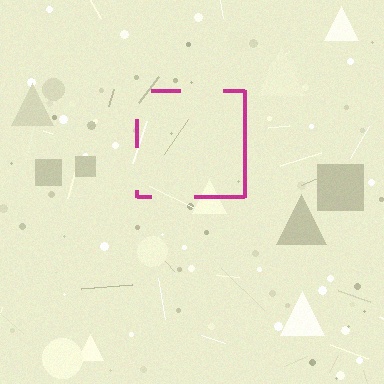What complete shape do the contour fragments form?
The contour fragments form a square.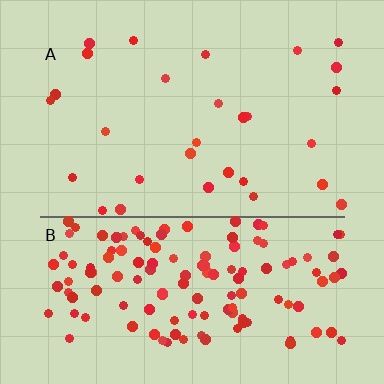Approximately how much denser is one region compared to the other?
Approximately 4.9× — region B over region A.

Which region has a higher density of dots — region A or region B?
B (the bottom).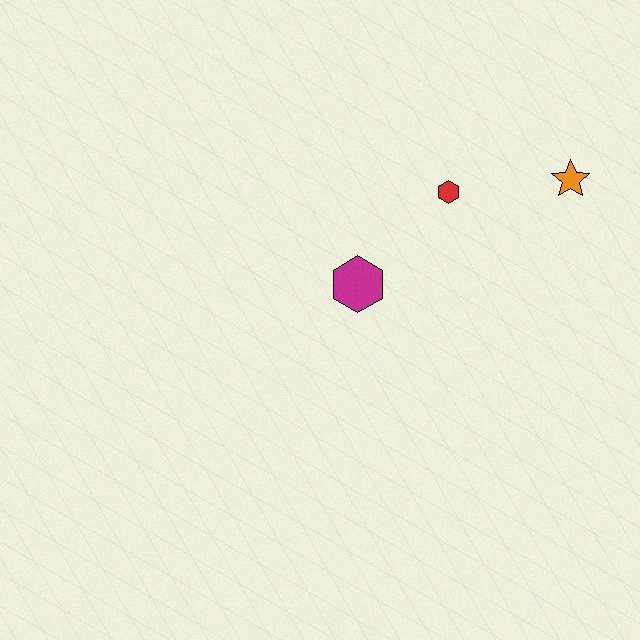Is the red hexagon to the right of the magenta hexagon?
Yes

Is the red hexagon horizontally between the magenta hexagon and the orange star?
Yes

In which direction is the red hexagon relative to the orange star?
The red hexagon is to the left of the orange star.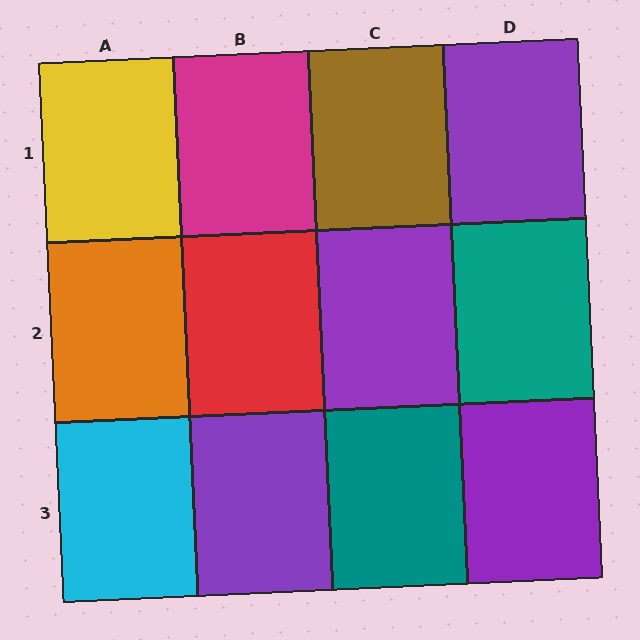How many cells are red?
1 cell is red.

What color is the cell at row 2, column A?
Orange.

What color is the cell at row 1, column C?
Brown.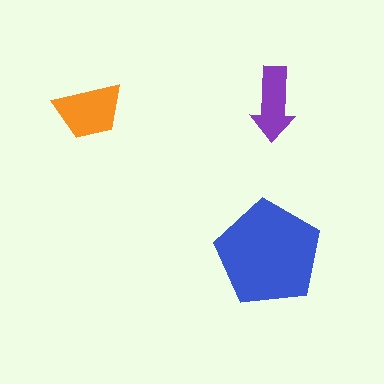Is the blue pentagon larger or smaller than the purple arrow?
Larger.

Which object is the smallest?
The purple arrow.